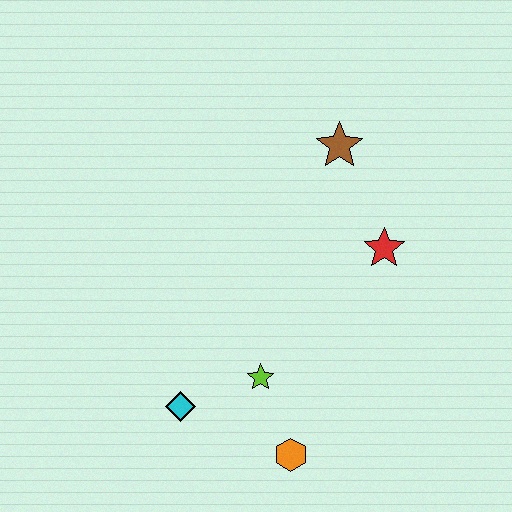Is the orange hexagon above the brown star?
No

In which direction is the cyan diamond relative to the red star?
The cyan diamond is to the left of the red star.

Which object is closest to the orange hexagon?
The lime star is closest to the orange hexagon.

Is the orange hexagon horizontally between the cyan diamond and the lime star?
No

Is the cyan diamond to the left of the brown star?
Yes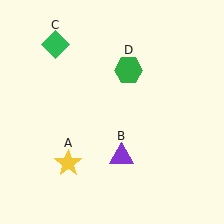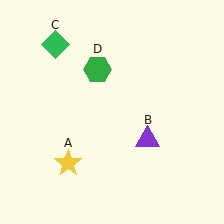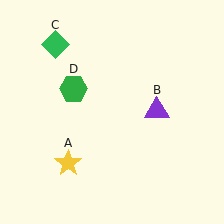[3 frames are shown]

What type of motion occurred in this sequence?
The purple triangle (object B), green hexagon (object D) rotated counterclockwise around the center of the scene.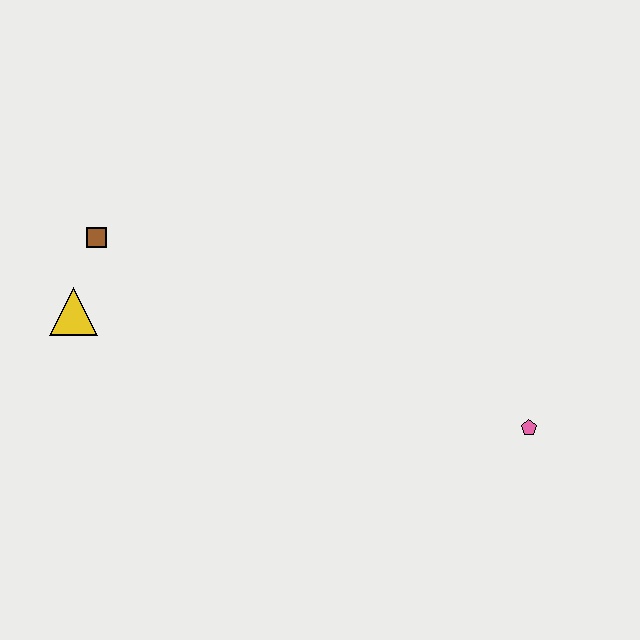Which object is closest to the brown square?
The yellow triangle is closest to the brown square.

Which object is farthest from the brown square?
The pink pentagon is farthest from the brown square.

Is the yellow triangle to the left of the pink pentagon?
Yes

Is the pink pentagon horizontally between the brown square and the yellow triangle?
No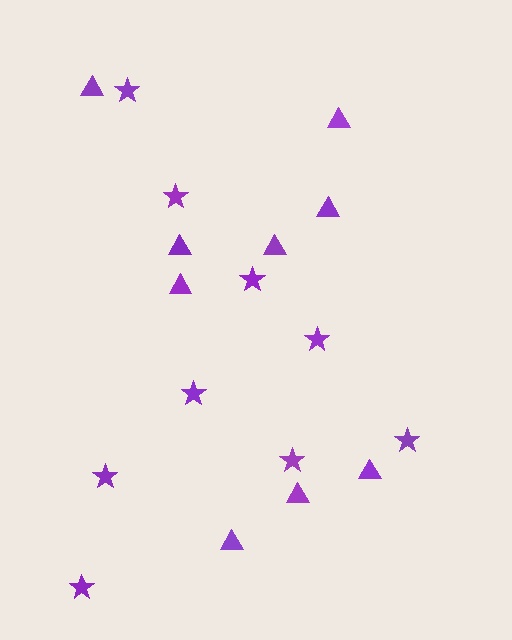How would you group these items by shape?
There are 2 groups: one group of stars (9) and one group of triangles (9).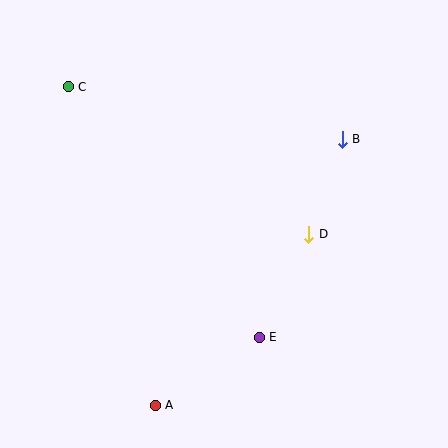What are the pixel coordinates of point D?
Point D is at (309, 234).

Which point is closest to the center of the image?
Point D at (309, 234) is closest to the center.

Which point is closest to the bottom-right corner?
Point E is closest to the bottom-right corner.